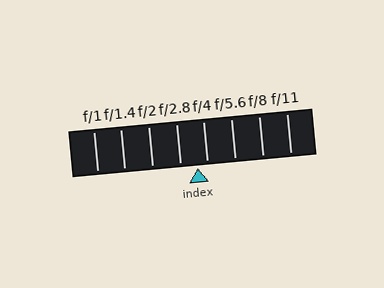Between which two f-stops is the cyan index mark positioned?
The index mark is between f/2.8 and f/4.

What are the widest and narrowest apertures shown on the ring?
The widest aperture shown is f/1 and the narrowest is f/11.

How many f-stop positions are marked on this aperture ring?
There are 8 f-stop positions marked.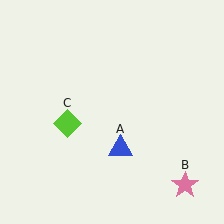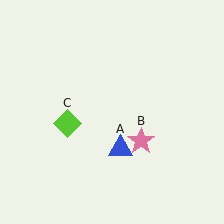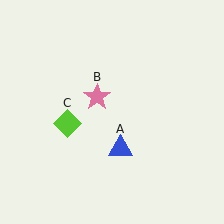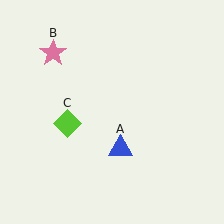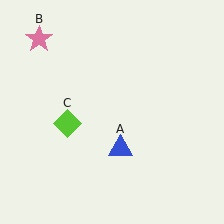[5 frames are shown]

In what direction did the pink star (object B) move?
The pink star (object B) moved up and to the left.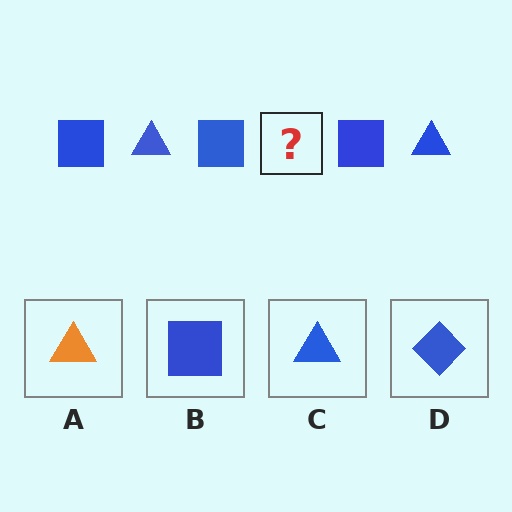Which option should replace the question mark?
Option C.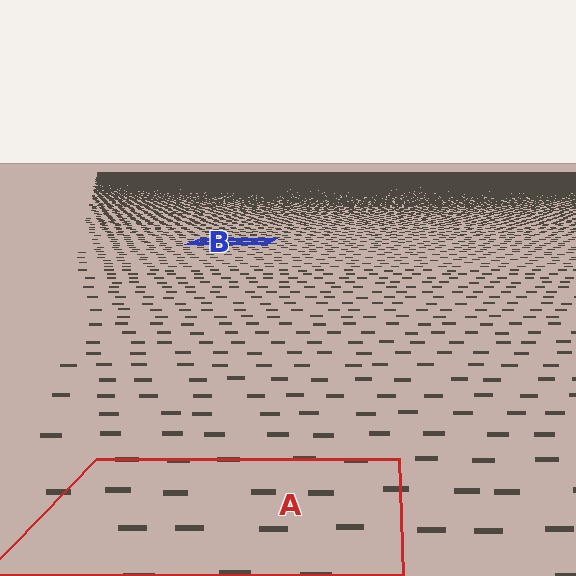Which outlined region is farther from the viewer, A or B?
Region B is farther from the viewer — the texture elements inside it appear smaller and more densely packed.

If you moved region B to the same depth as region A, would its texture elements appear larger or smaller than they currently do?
They would appear larger. At a closer depth, the same texture elements are projected at a bigger on-screen size.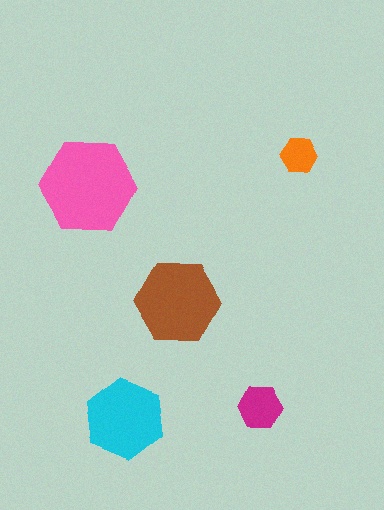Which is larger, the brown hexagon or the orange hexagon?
The brown one.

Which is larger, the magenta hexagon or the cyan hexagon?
The cyan one.